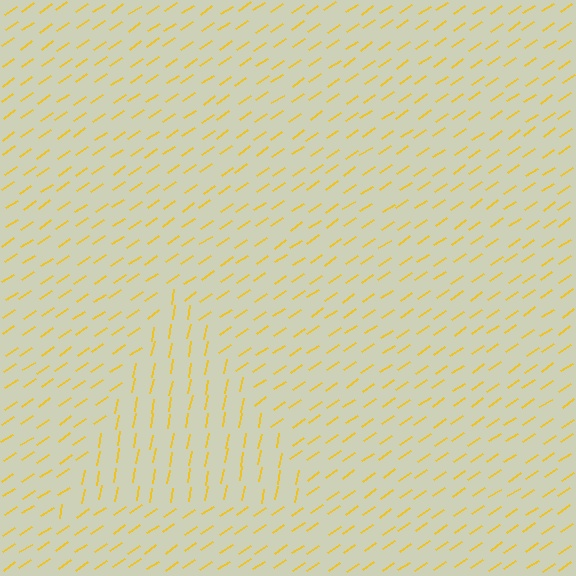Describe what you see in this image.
The image is filled with small yellow line segments. A triangle region in the image has lines oriented differently from the surrounding lines, creating a visible texture boundary.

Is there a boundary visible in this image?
Yes, there is a texture boundary formed by a change in line orientation.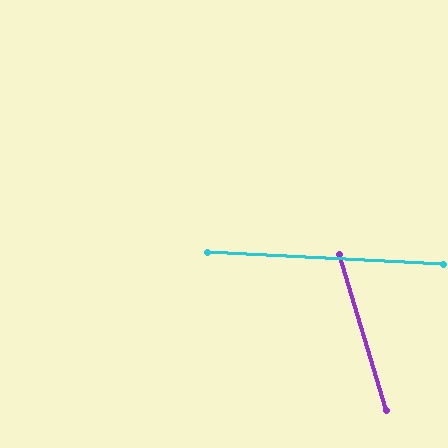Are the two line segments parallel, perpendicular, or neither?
Neither parallel nor perpendicular — they differ by about 70°.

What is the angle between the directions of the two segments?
Approximately 70 degrees.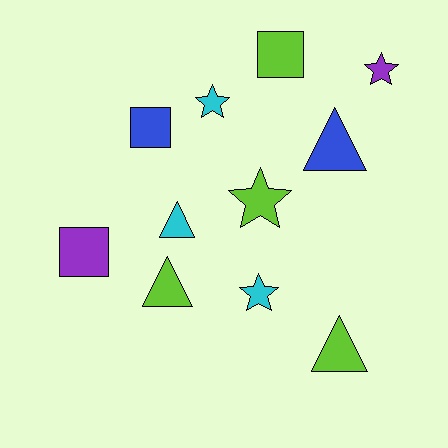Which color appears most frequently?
Lime, with 4 objects.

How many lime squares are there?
There is 1 lime square.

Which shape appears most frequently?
Star, with 4 objects.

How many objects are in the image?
There are 11 objects.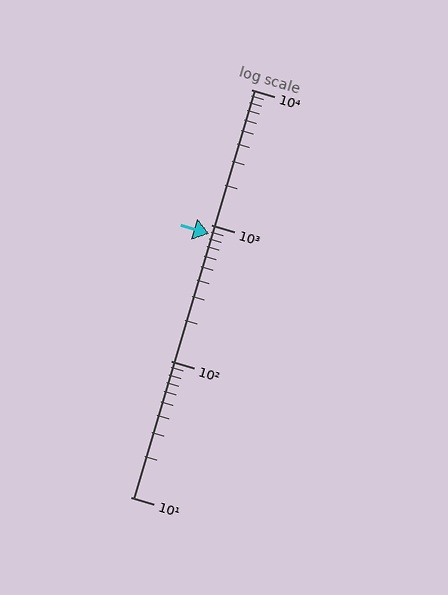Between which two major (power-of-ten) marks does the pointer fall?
The pointer is between 100 and 1000.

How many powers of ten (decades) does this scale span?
The scale spans 3 decades, from 10 to 10000.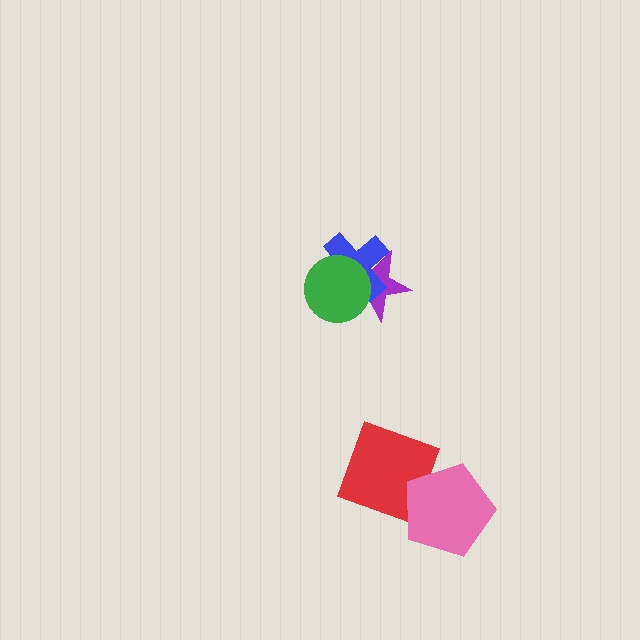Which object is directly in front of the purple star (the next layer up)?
The blue cross is directly in front of the purple star.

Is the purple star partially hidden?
Yes, it is partially covered by another shape.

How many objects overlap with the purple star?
2 objects overlap with the purple star.